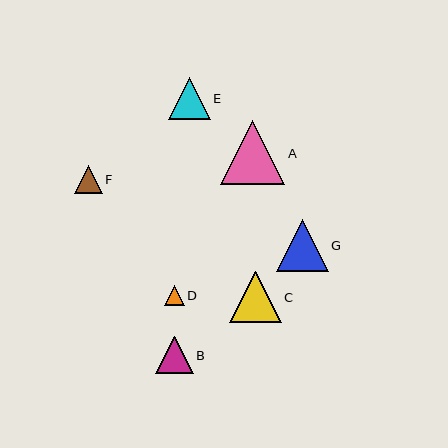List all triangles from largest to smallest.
From largest to smallest: A, G, C, E, B, F, D.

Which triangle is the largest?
Triangle A is the largest with a size of approximately 64 pixels.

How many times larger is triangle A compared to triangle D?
Triangle A is approximately 3.2 times the size of triangle D.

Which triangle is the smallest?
Triangle D is the smallest with a size of approximately 20 pixels.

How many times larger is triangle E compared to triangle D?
Triangle E is approximately 2.1 times the size of triangle D.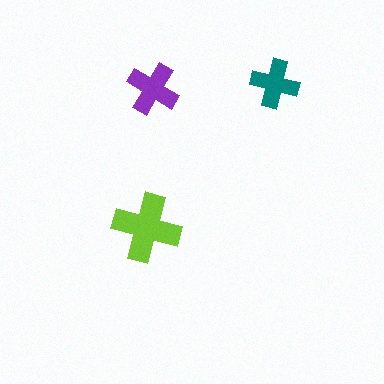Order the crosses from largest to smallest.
the lime one, the purple one, the teal one.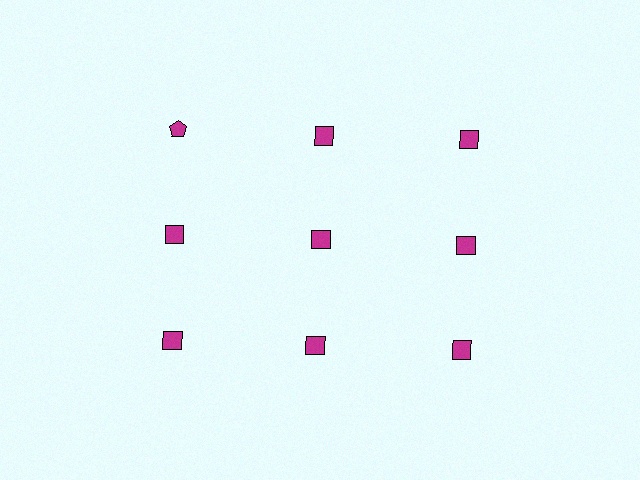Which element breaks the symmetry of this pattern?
The magenta pentagon in the top row, leftmost column breaks the symmetry. All other shapes are magenta squares.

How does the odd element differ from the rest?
It has a different shape: pentagon instead of square.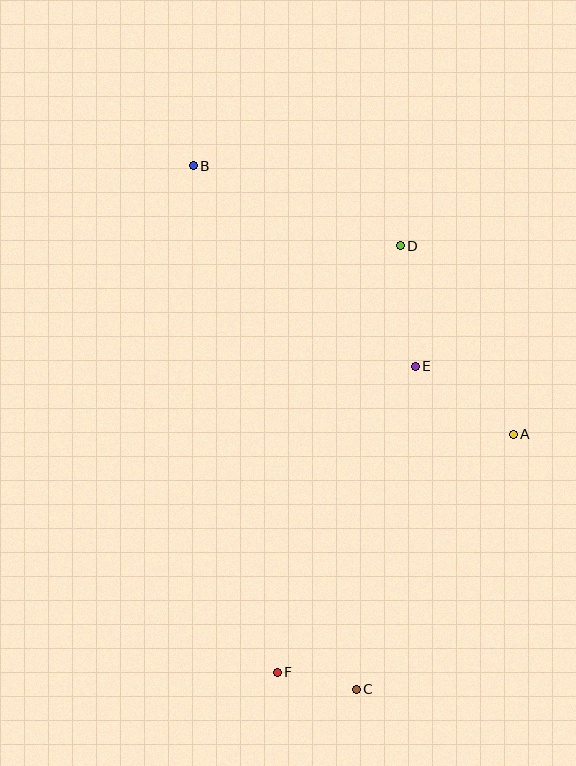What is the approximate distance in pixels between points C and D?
The distance between C and D is approximately 446 pixels.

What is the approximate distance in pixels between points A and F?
The distance between A and F is approximately 335 pixels.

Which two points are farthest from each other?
Points B and C are farthest from each other.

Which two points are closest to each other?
Points C and F are closest to each other.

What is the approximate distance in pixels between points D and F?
The distance between D and F is approximately 444 pixels.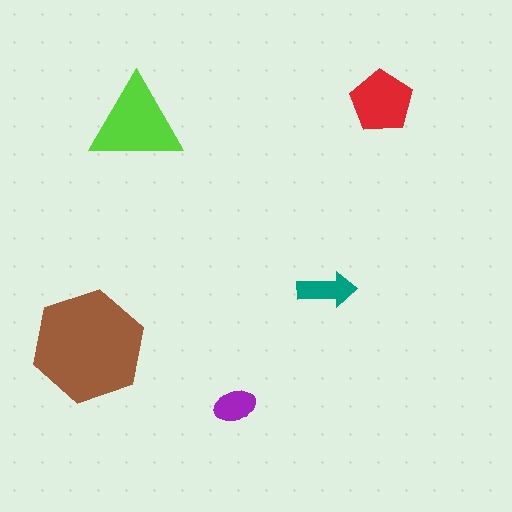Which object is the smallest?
The purple ellipse.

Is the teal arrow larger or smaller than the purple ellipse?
Larger.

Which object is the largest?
The brown hexagon.